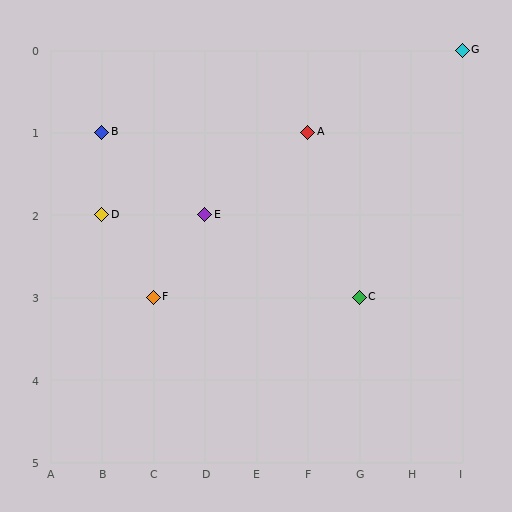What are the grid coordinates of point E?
Point E is at grid coordinates (D, 2).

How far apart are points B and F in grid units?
Points B and F are 1 column and 2 rows apart (about 2.2 grid units diagonally).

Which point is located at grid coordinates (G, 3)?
Point C is at (G, 3).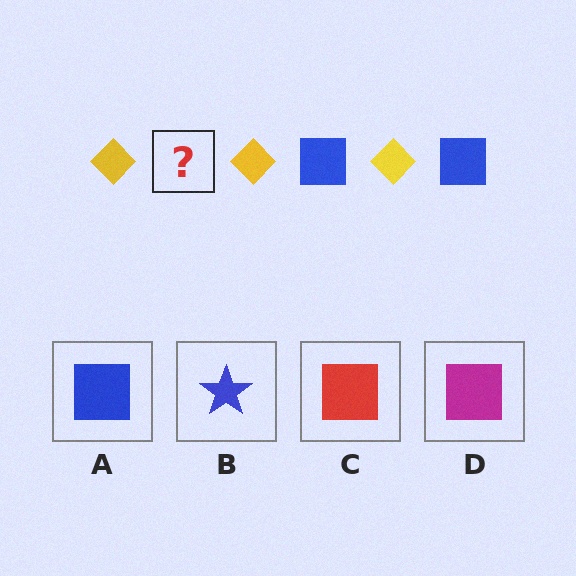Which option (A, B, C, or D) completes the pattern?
A.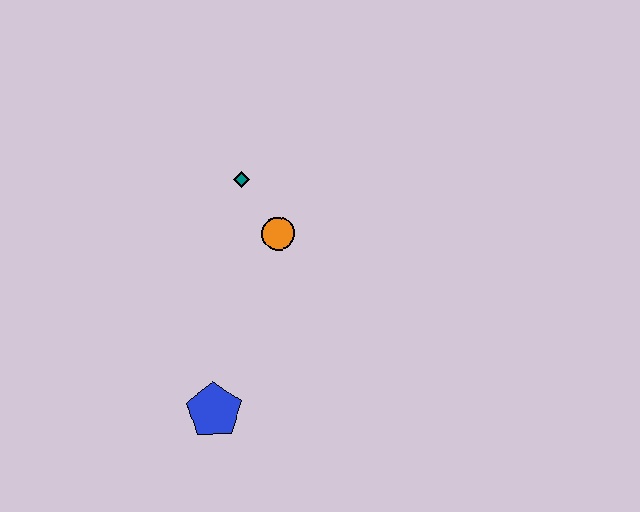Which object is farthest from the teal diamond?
The blue pentagon is farthest from the teal diamond.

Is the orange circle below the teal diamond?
Yes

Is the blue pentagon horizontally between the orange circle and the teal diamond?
No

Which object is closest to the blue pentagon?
The orange circle is closest to the blue pentagon.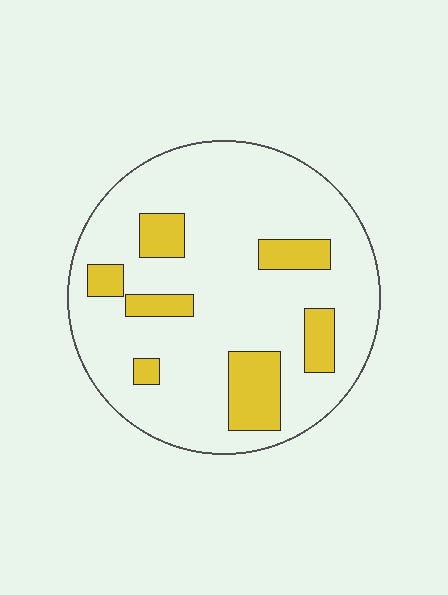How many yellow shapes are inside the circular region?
7.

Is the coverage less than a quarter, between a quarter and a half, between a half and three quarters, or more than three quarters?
Less than a quarter.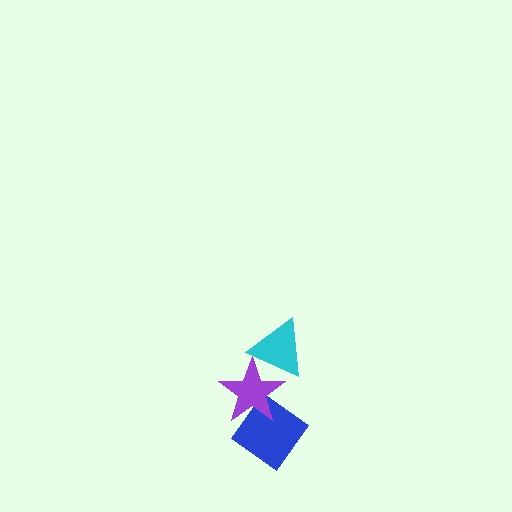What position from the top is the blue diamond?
The blue diamond is 3rd from the top.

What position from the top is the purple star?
The purple star is 2nd from the top.